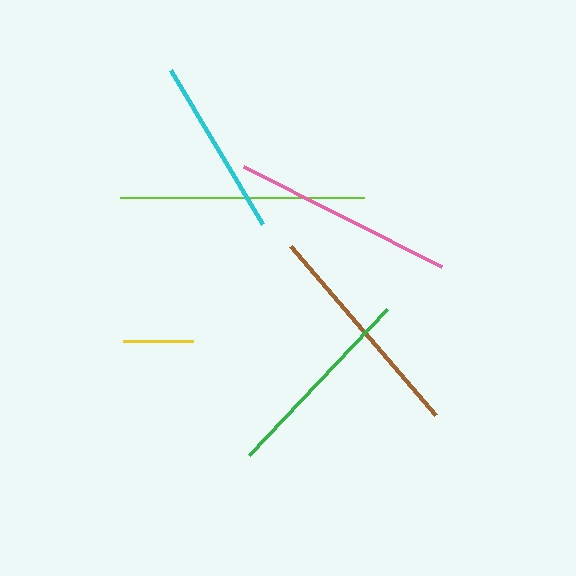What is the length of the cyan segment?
The cyan segment is approximately 179 pixels long.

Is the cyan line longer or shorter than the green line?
The green line is longer than the cyan line.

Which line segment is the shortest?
The yellow line is the shortest at approximately 70 pixels.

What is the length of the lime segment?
The lime segment is approximately 244 pixels long.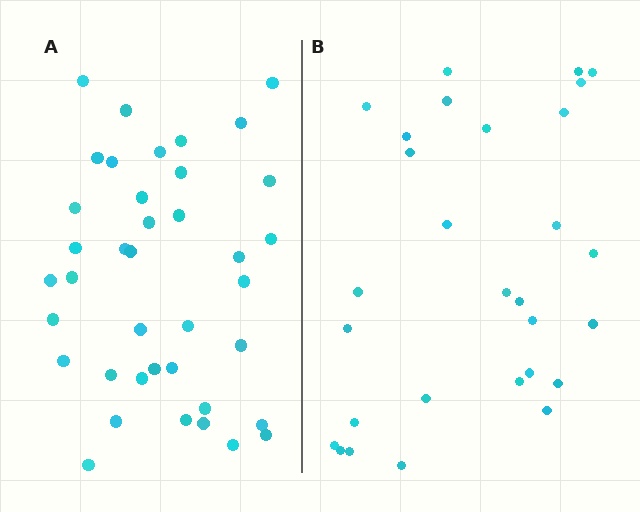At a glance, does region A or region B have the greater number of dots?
Region A (the left region) has more dots.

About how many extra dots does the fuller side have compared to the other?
Region A has roughly 10 or so more dots than region B.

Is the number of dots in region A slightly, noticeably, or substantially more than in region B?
Region A has noticeably more, but not dramatically so. The ratio is roughly 1.3 to 1.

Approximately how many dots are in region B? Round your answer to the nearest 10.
About 30 dots. (The exact count is 29, which rounds to 30.)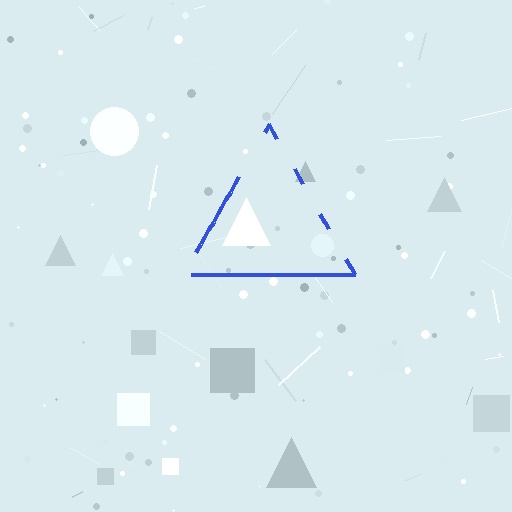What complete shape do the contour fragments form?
The contour fragments form a triangle.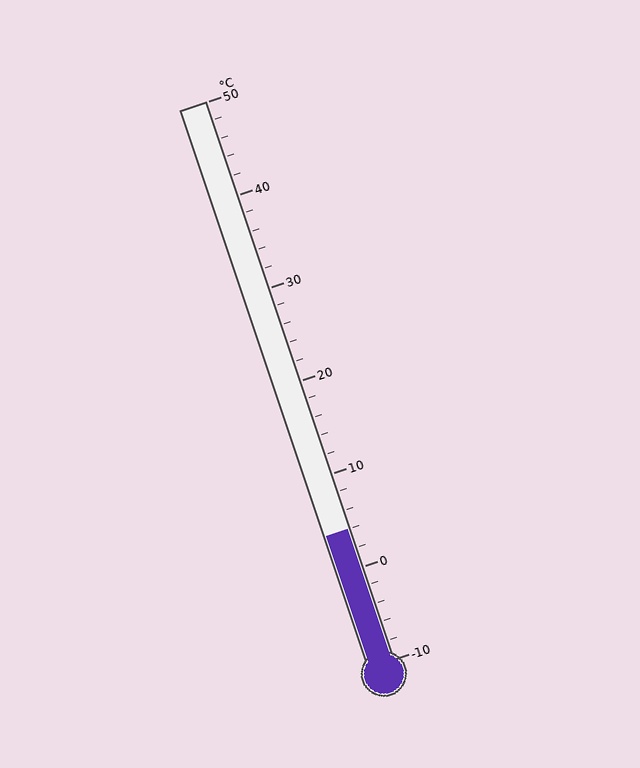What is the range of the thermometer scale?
The thermometer scale ranges from -10°C to 50°C.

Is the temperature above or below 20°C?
The temperature is below 20°C.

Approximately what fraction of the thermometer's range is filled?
The thermometer is filled to approximately 25% of its range.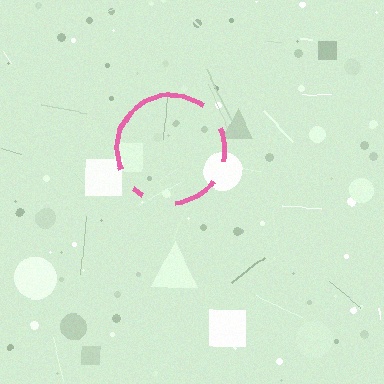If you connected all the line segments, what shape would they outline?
They would outline a circle.